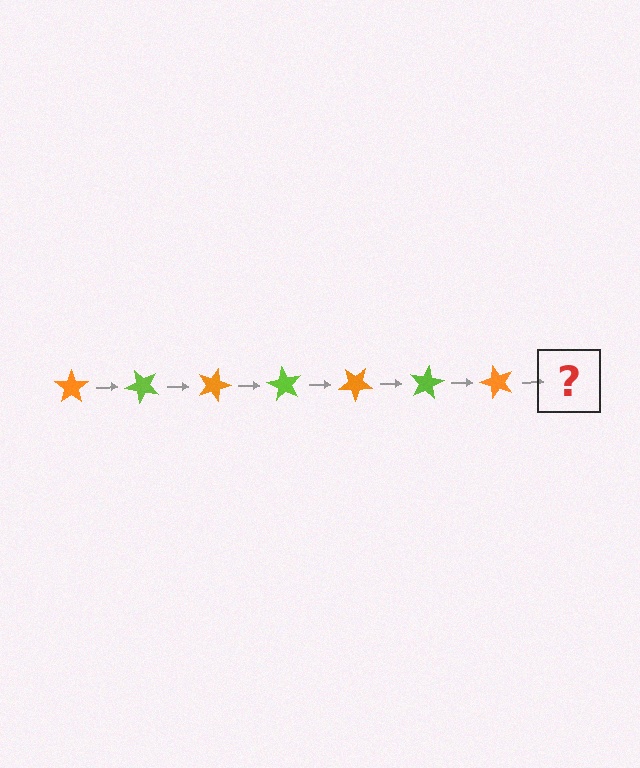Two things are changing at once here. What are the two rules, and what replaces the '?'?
The two rules are that it rotates 45 degrees each step and the color cycles through orange and lime. The '?' should be a lime star, rotated 315 degrees from the start.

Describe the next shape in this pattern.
It should be a lime star, rotated 315 degrees from the start.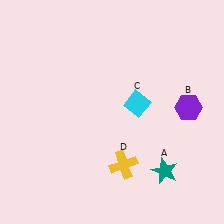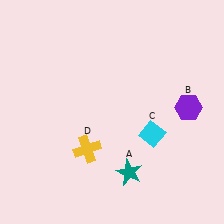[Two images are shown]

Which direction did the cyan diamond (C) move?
The cyan diamond (C) moved down.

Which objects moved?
The objects that moved are: the teal star (A), the cyan diamond (C), the yellow cross (D).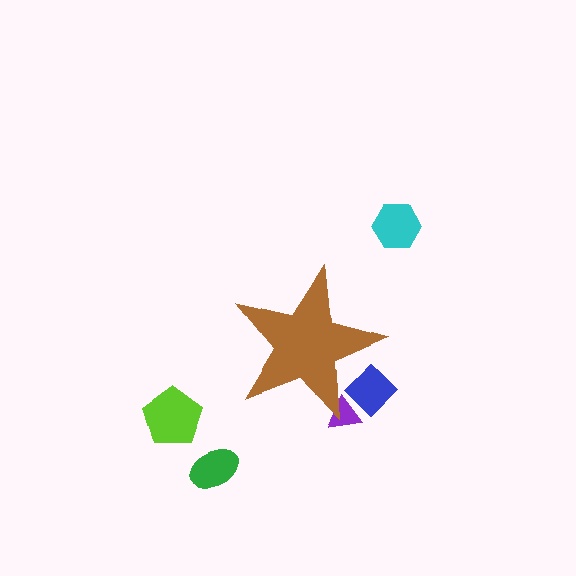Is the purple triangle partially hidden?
Yes, the purple triangle is partially hidden behind the brown star.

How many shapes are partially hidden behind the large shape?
2 shapes are partially hidden.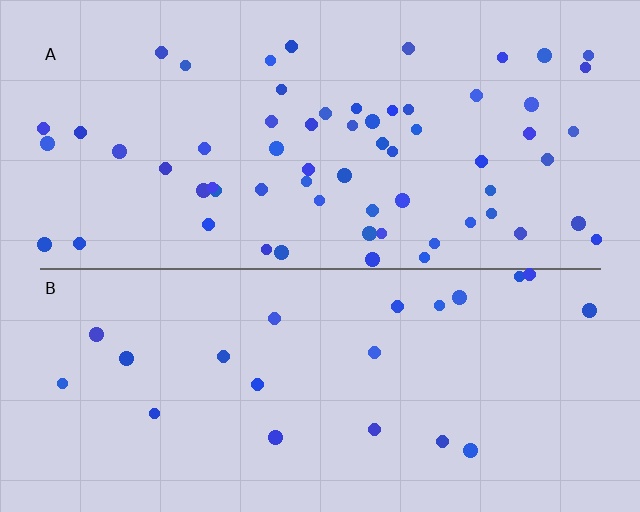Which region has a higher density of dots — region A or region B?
A (the top).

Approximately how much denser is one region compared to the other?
Approximately 3.0× — region A over region B.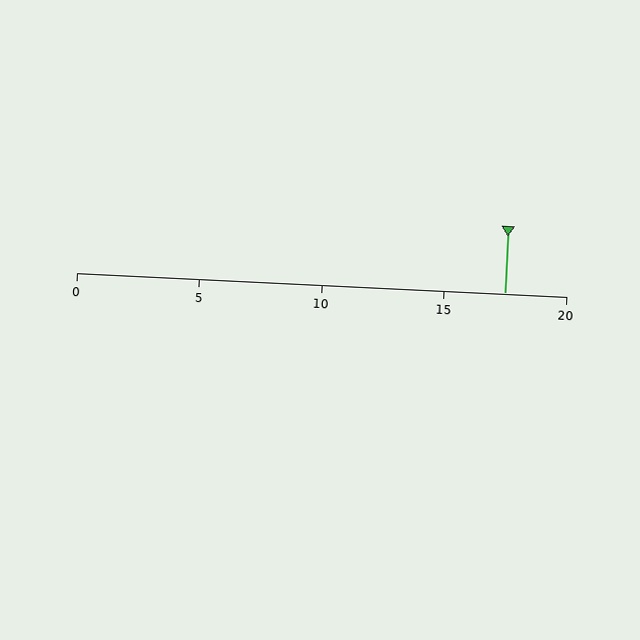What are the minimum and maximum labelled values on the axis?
The axis runs from 0 to 20.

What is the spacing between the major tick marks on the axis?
The major ticks are spaced 5 apart.